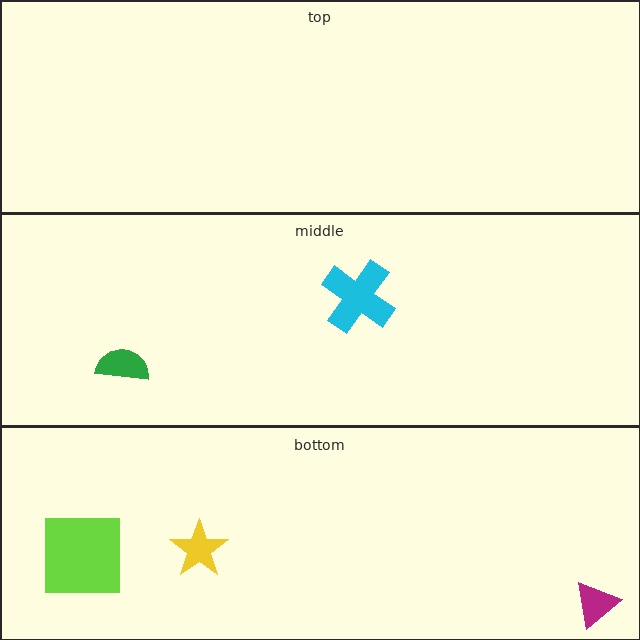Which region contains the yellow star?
The bottom region.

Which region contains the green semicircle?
The middle region.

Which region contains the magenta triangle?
The bottom region.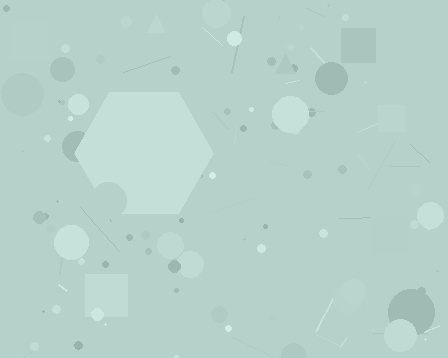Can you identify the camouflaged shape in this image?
The camouflaged shape is a hexagon.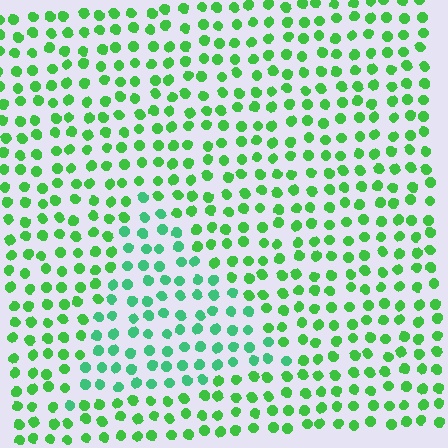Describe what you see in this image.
The image is filled with small green elements in a uniform arrangement. A triangle-shaped region is visible where the elements are tinted to a slightly different hue, forming a subtle color boundary.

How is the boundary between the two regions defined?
The boundary is defined purely by a slight shift in hue (about 27 degrees). Spacing, size, and orientation are identical on both sides.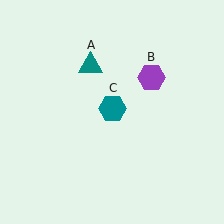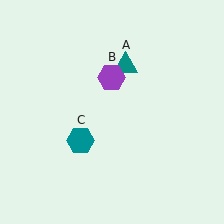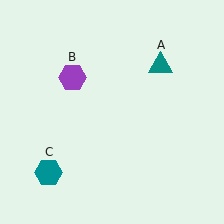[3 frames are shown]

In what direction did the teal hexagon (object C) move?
The teal hexagon (object C) moved down and to the left.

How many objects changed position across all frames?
3 objects changed position: teal triangle (object A), purple hexagon (object B), teal hexagon (object C).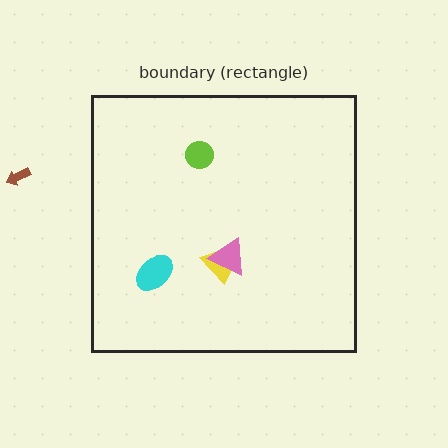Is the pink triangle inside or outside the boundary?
Inside.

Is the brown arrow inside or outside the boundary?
Outside.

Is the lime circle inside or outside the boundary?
Inside.